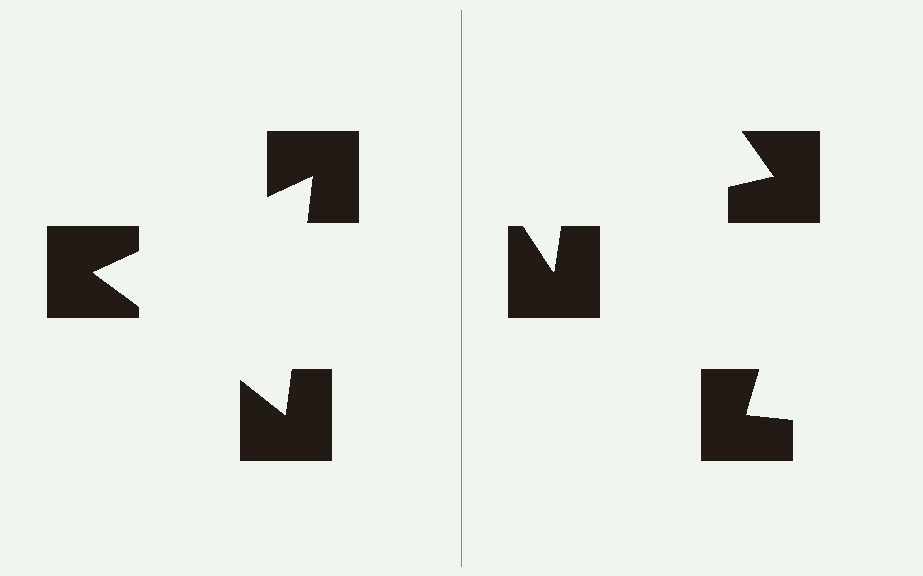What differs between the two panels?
The notched squares are positioned identically on both sides; only the wedge orientations differ. On the left they align to a triangle; on the right they are misaligned.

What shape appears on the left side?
An illusory triangle.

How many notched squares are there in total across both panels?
6 — 3 on each side.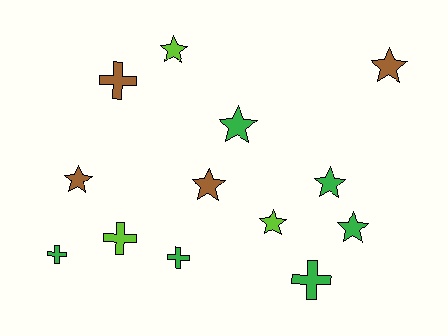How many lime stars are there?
There are 2 lime stars.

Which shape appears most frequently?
Star, with 8 objects.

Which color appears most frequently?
Green, with 6 objects.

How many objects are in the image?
There are 13 objects.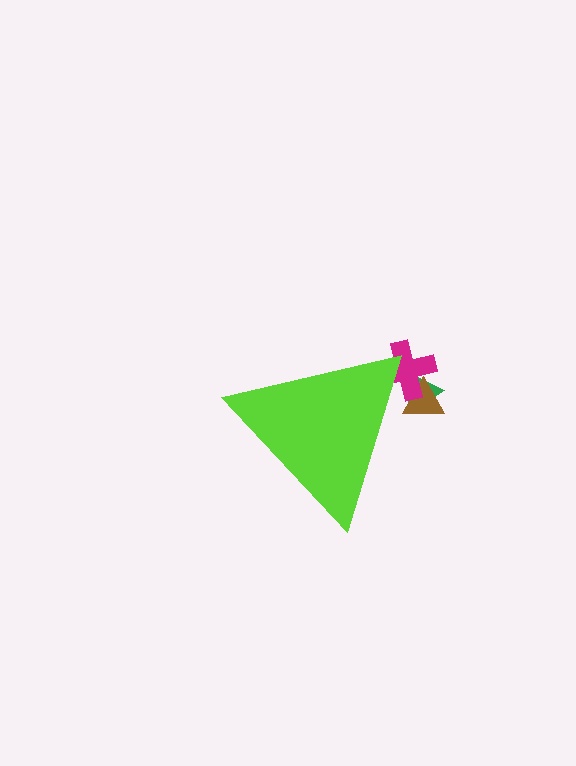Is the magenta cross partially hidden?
Yes, the magenta cross is partially hidden behind the lime triangle.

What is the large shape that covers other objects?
A lime triangle.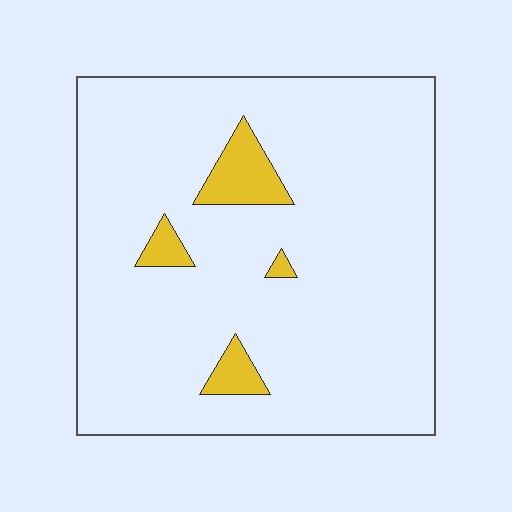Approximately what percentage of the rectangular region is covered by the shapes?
Approximately 5%.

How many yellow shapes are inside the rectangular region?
4.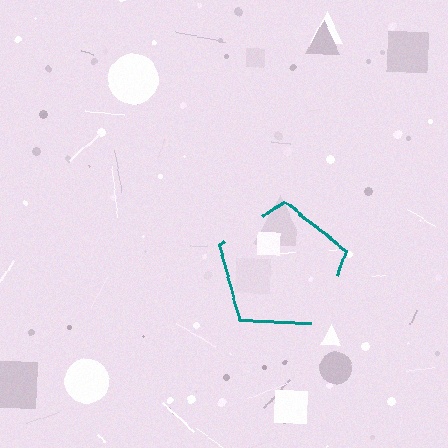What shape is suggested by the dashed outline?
The dashed outline suggests a pentagon.